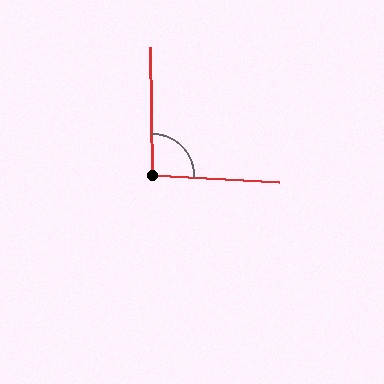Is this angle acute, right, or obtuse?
It is approximately a right angle.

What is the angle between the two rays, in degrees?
Approximately 94 degrees.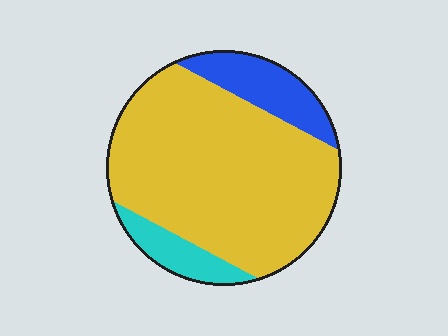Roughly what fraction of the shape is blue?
Blue takes up about one sixth (1/6) of the shape.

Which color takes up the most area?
Yellow, at roughly 75%.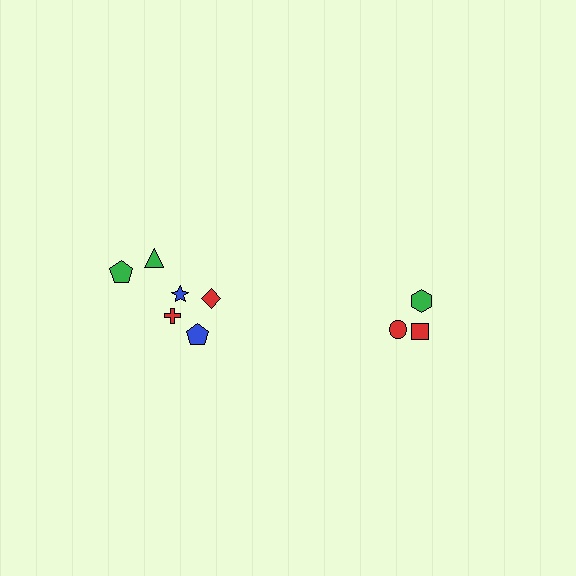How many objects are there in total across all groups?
There are 9 objects.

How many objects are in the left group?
There are 6 objects.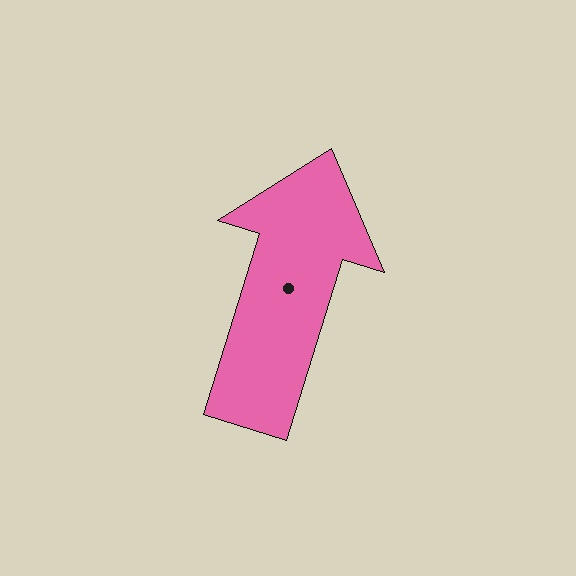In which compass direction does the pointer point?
North.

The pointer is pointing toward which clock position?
Roughly 1 o'clock.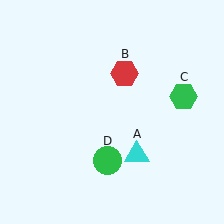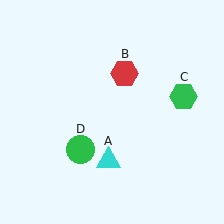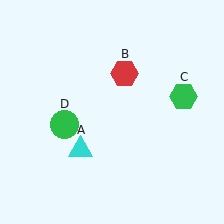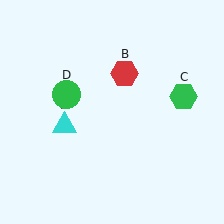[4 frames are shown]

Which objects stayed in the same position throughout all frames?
Red hexagon (object B) and green hexagon (object C) remained stationary.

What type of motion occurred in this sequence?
The cyan triangle (object A), green circle (object D) rotated clockwise around the center of the scene.